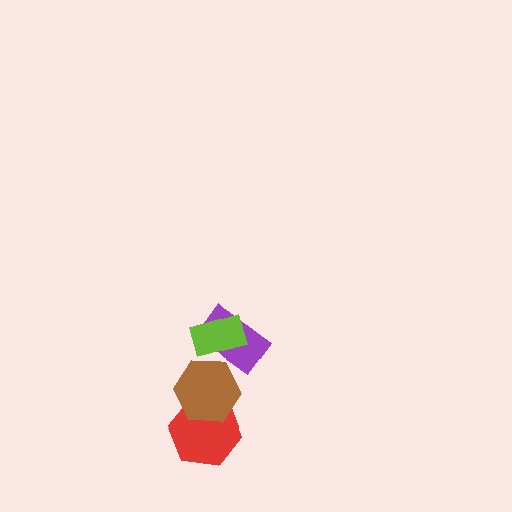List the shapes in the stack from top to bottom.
From top to bottom: the lime rectangle, the purple rectangle, the brown hexagon, the red hexagon.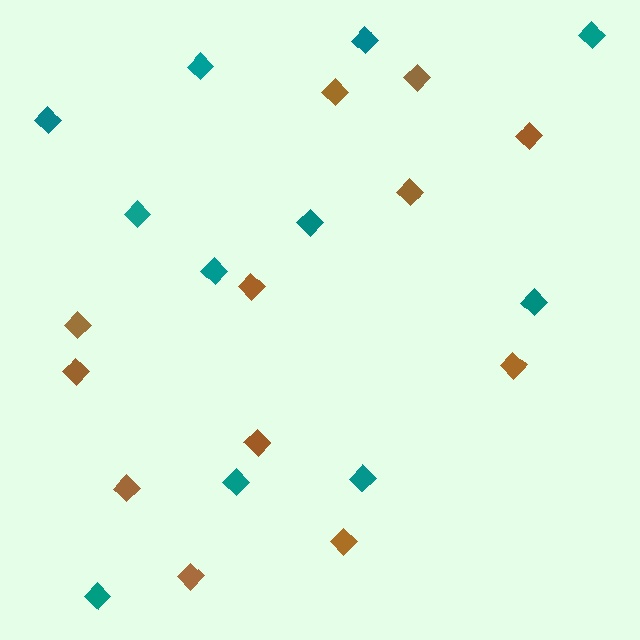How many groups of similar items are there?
There are 2 groups: one group of teal diamonds (11) and one group of brown diamonds (12).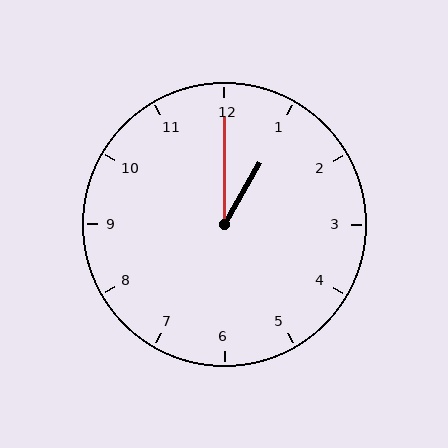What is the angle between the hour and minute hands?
Approximately 30 degrees.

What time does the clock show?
1:00.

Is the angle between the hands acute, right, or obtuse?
It is acute.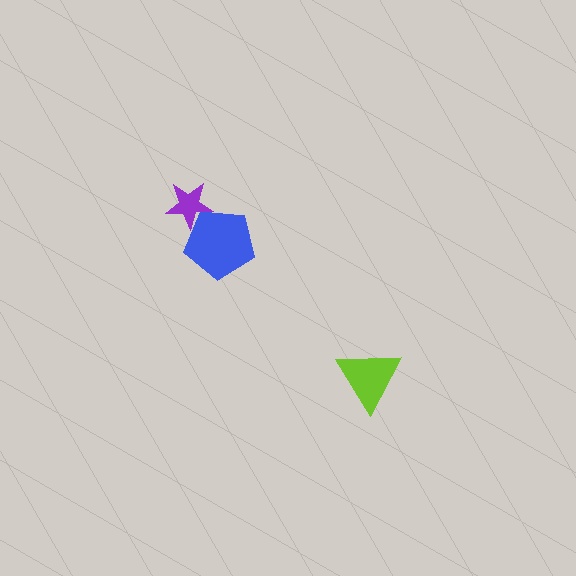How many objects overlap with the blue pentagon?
1 object overlaps with the blue pentagon.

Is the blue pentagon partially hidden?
Yes, it is partially covered by another shape.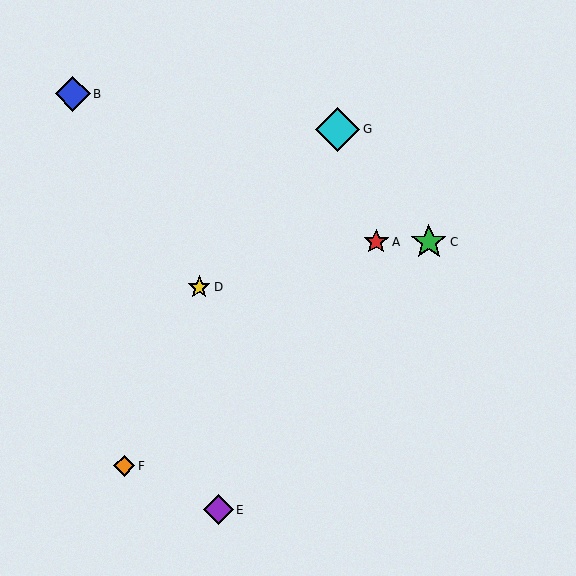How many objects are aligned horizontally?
2 objects (A, C) are aligned horizontally.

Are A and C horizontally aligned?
Yes, both are at y≈242.